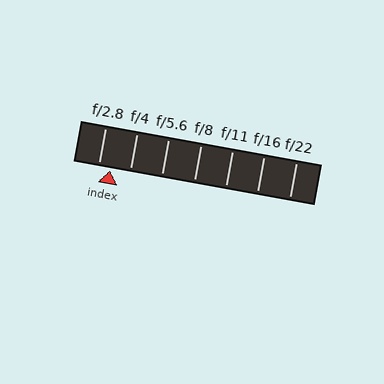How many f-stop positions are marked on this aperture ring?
There are 7 f-stop positions marked.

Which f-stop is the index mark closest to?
The index mark is closest to f/2.8.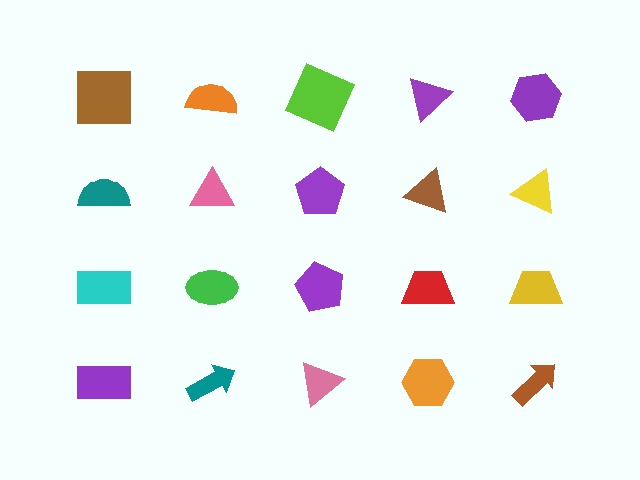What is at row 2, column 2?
A pink triangle.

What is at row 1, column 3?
A lime square.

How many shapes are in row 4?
5 shapes.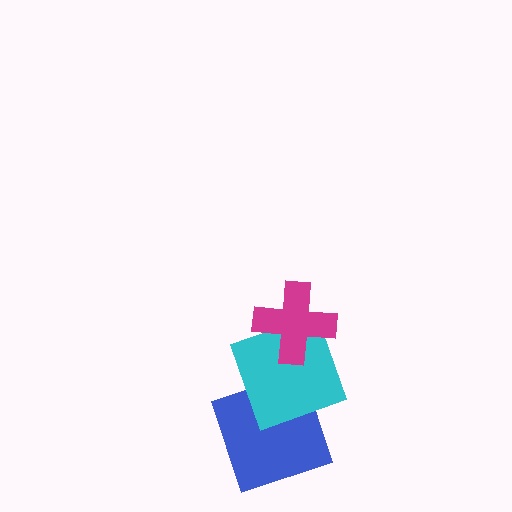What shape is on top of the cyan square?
The magenta cross is on top of the cyan square.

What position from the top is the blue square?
The blue square is 3rd from the top.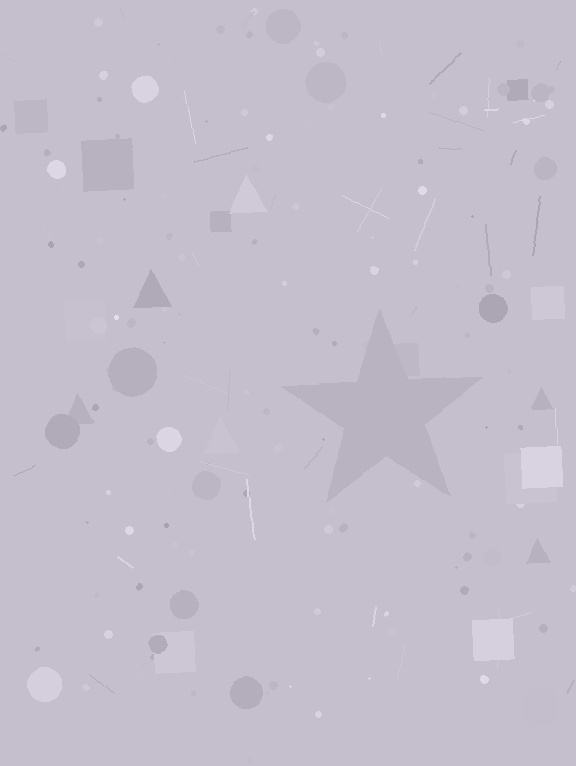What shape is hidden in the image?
A star is hidden in the image.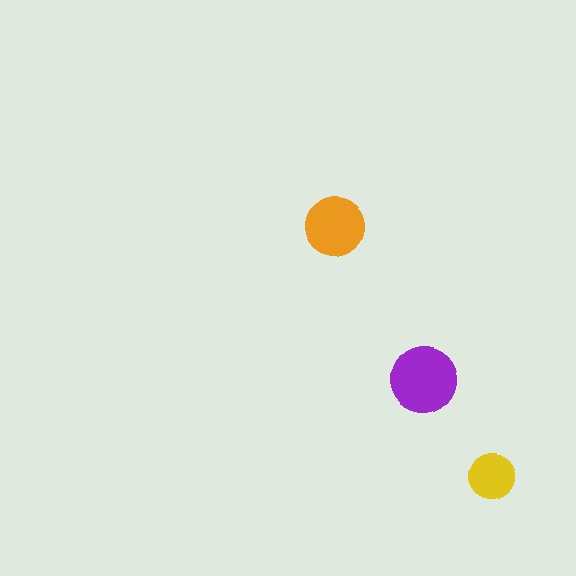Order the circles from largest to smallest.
the purple one, the orange one, the yellow one.